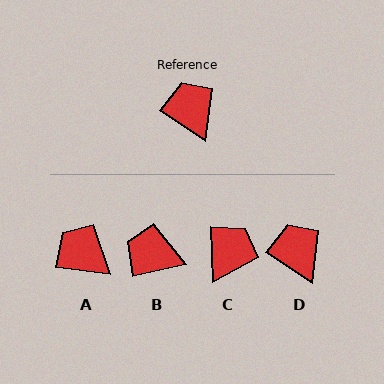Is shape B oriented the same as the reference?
No, it is off by about 46 degrees.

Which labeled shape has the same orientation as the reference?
D.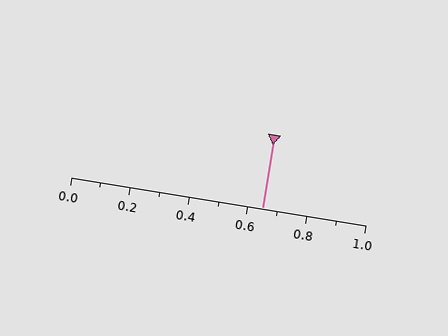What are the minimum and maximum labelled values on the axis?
The axis runs from 0.0 to 1.0.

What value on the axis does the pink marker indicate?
The marker indicates approximately 0.65.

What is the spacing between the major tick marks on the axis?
The major ticks are spaced 0.2 apart.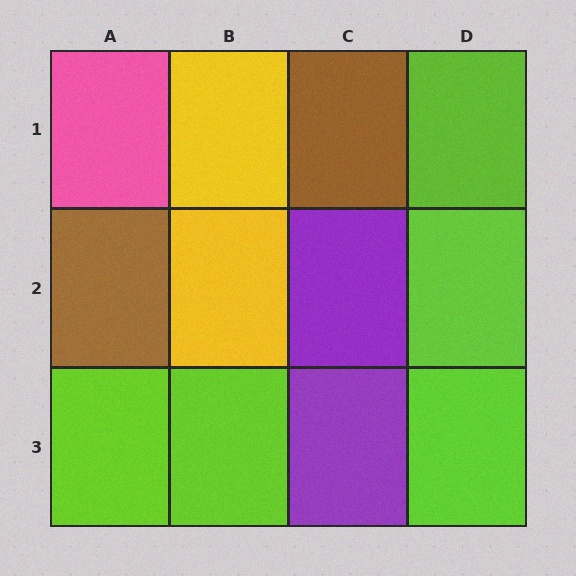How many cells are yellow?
2 cells are yellow.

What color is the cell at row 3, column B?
Lime.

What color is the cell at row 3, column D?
Lime.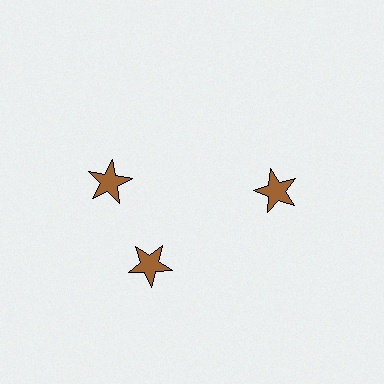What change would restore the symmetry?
The symmetry would be restored by rotating it back into even spacing with its neighbors so that all 3 stars sit at equal angles and equal distance from the center.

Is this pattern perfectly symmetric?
No. The 3 brown stars are arranged in a ring, but one element near the 11 o'clock position is rotated out of alignment along the ring, breaking the 3-fold rotational symmetry.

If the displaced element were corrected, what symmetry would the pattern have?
It would have 3-fold rotational symmetry — the pattern would map onto itself every 120 degrees.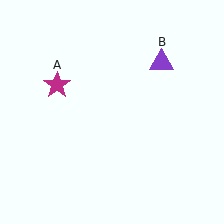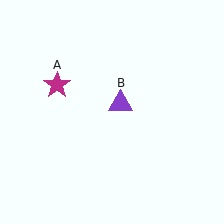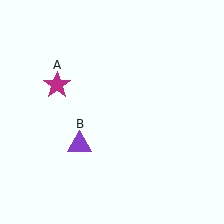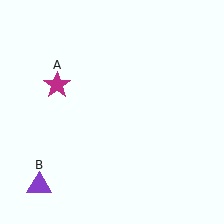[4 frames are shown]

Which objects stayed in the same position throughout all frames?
Magenta star (object A) remained stationary.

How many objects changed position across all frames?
1 object changed position: purple triangle (object B).